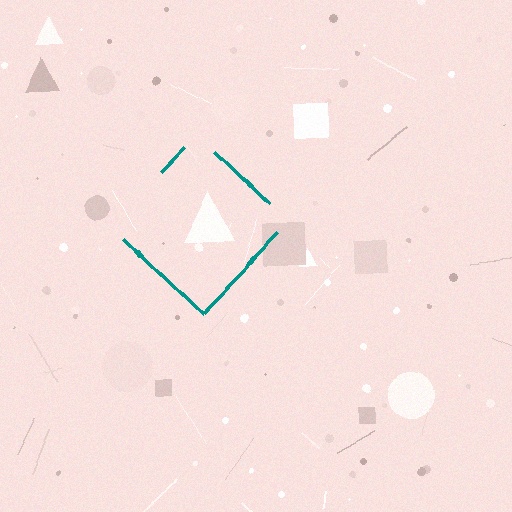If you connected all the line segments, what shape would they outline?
They would outline a diamond.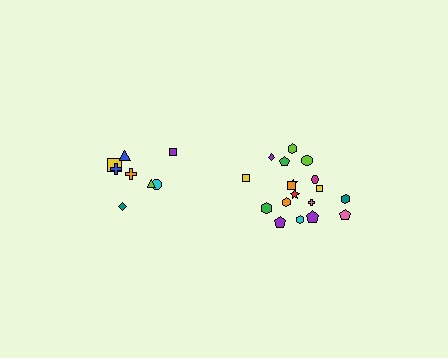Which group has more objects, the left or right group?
The right group.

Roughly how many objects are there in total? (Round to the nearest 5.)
Roughly 25 objects in total.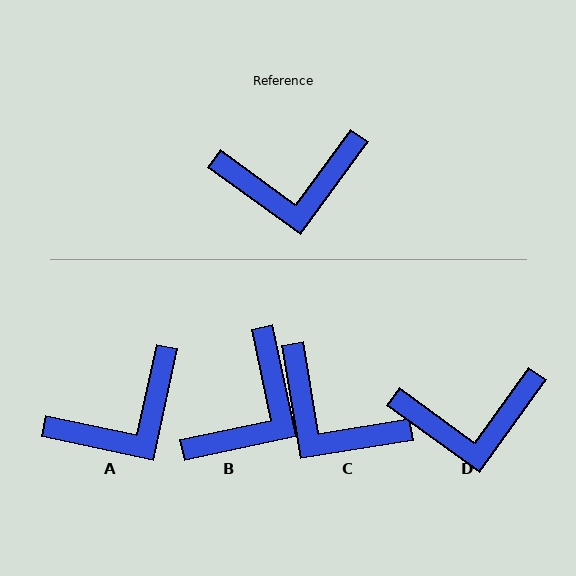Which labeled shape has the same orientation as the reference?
D.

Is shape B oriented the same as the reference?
No, it is off by about 48 degrees.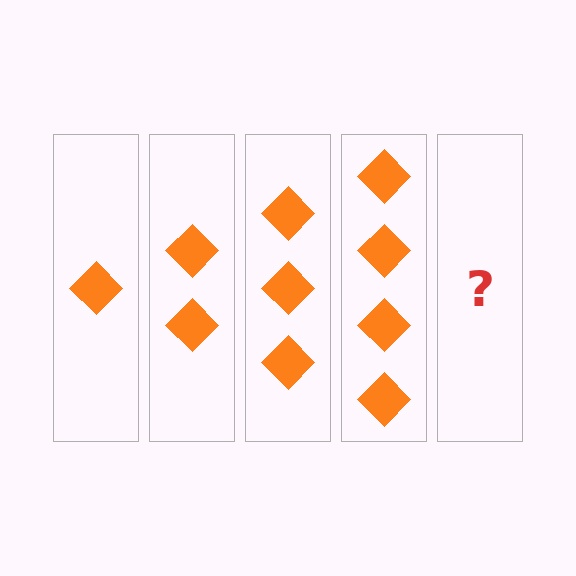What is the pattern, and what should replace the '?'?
The pattern is that each step adds one more diamond. The '?' should be 5 diamonds.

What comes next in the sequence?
The next element should be 5 diamonds.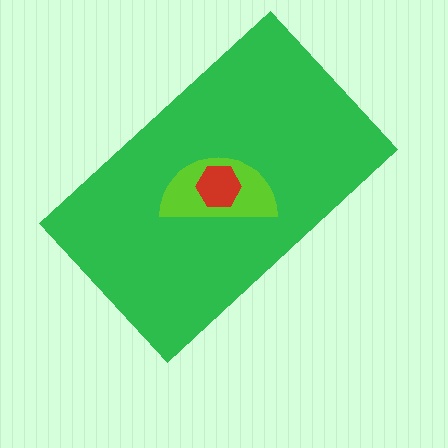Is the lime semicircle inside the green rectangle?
Yes.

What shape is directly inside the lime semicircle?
The red hexagon.